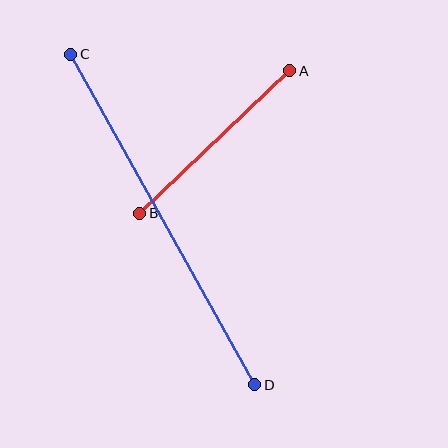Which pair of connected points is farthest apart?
Points C and D are farthest apart.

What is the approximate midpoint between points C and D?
The midpoint is at approximately (163, 219) pixels.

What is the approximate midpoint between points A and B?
The midpoint is at approximately (215, 142) pixels.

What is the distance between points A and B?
The distance is approximately 207 pixels.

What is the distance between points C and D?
The distance is approximately 379 pixels.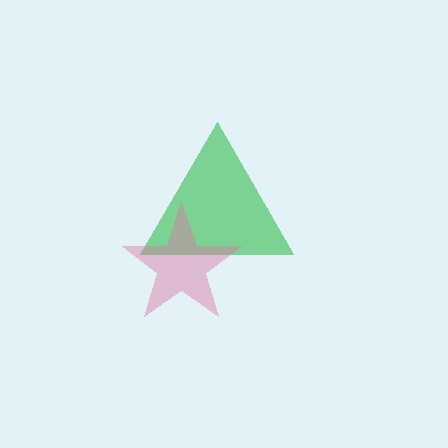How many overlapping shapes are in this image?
There are 2 overlapping shapes in the image.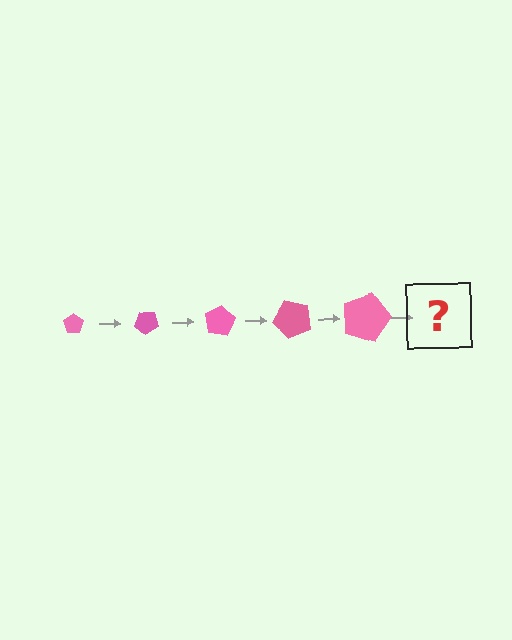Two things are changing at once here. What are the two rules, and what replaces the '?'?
The two rules are that the pentagon grows larger each step and it rotates 40 degrees each step. The '?' should be a pentagon, larger than the previous one and rotated 200 degrees from the start.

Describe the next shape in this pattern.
It should be a pentagon, larger than the previous one and rotated 200 degrees from the start.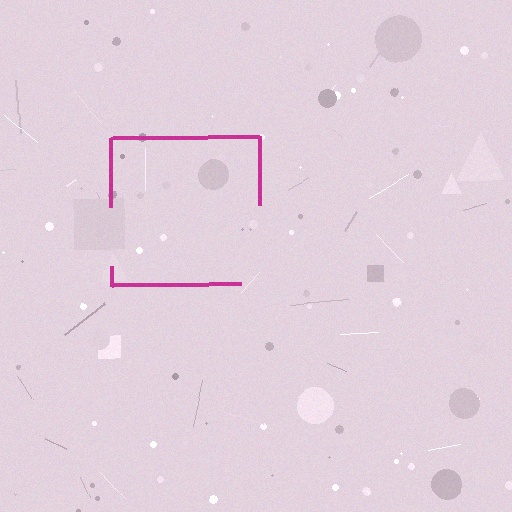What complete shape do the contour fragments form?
The contour fragments form a square.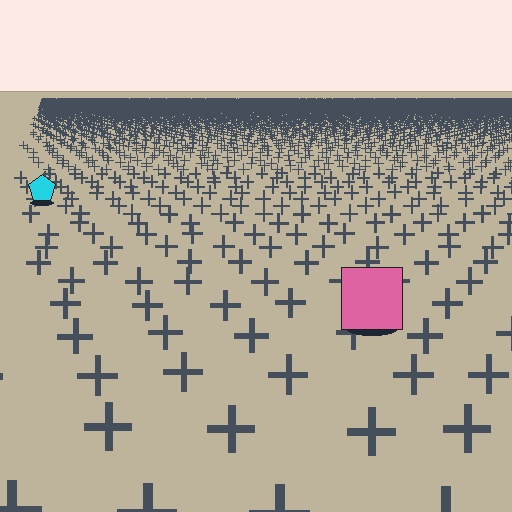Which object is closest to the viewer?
The pink square is closest. The texture marks near it are larger and more spread out.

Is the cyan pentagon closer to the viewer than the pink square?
No. The pink square is closer — you can tell from the texture gradient: the ground texture is coarser near it.